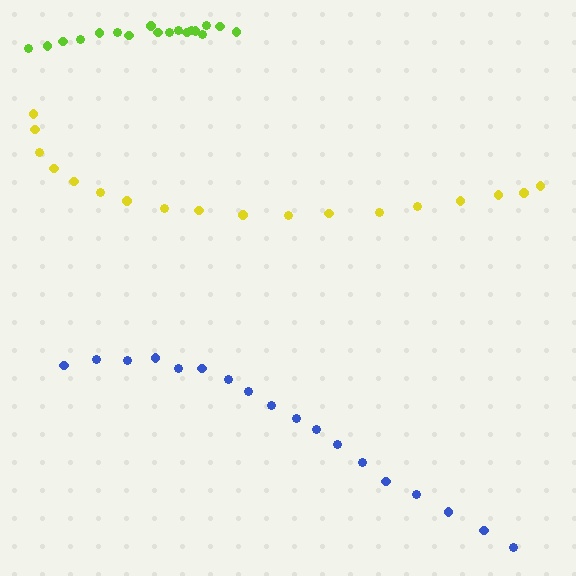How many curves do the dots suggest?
There are 3 distinct paths.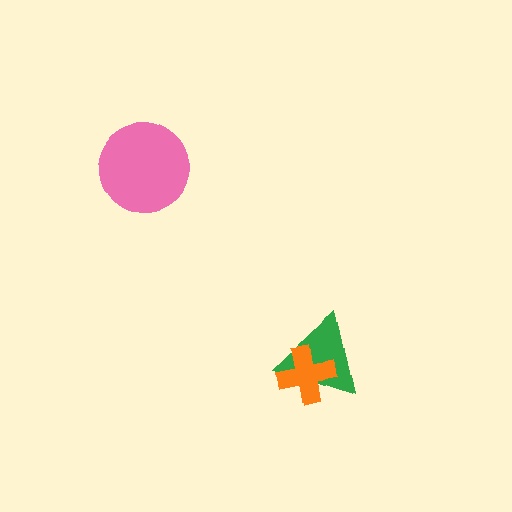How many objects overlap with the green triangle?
1 object overlaps with the green triangle.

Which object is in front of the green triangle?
The orange cross is in front of the green triangle.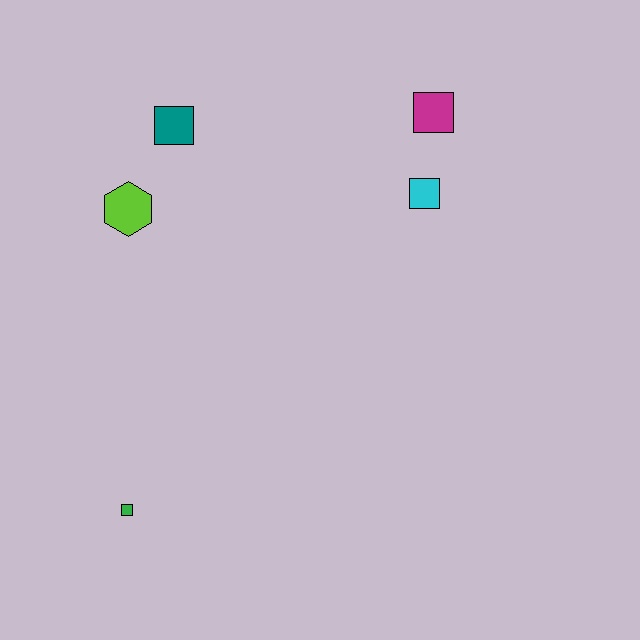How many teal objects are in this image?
There is 1 teal object.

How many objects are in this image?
There are 5 objects.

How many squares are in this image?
There are 4 squares.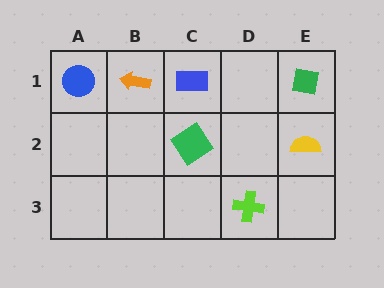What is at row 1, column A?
A blue circle.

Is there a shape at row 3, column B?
No, that cell is empty.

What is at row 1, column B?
An orange arrow.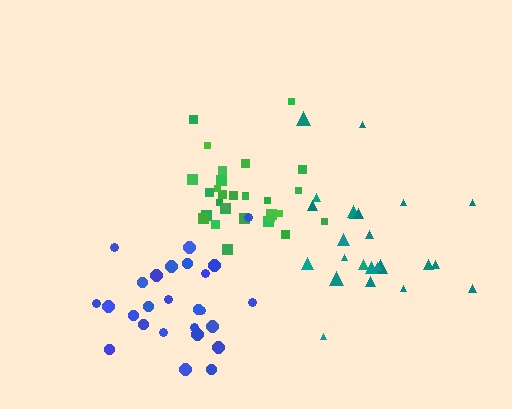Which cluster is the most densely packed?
Green.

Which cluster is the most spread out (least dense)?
Teal.